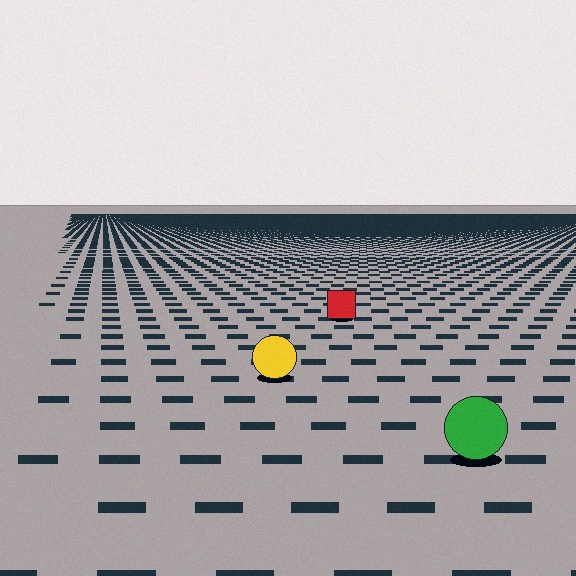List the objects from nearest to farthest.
From nearest to farthest: the green circle, the yellow circle, the red square.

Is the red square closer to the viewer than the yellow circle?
No. The yellow circle is closer — you can tell from the texture gradient: the ground texture is coarser near it.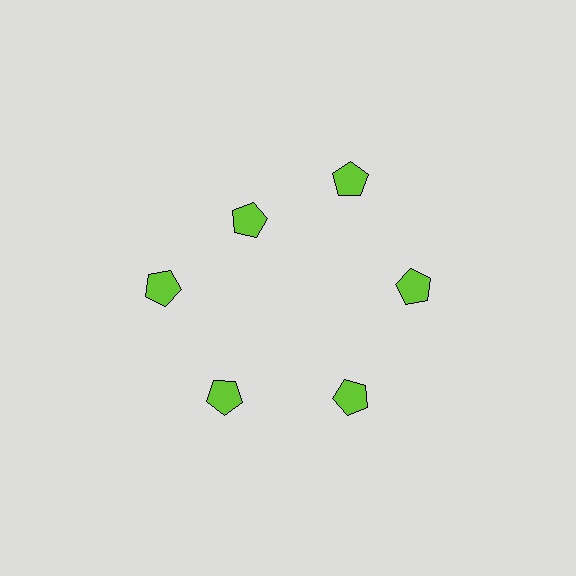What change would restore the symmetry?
The symmetry would be restored by moving it outward, back onto the ring so that all 6 pentagons sit at equal angles and equal distance from the center.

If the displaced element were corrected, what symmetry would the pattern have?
It would have 6-fold rotational symmetry — the pattern would map onto itself every 60 degrees.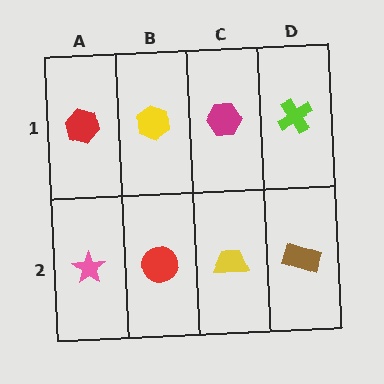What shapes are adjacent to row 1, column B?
A red circle (row 2, column B), a red hexagon (row 1, column A), a magenta hexagon (row 1, column C).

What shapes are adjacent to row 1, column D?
A brown rectangle (row 2, column D), a magenta hexagon (row 1, column C).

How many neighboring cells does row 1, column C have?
3.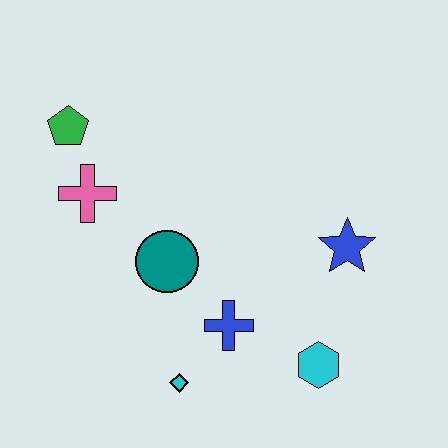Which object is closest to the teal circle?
The blue cross is closest to the teal circle.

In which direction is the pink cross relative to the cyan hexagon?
The pink cross is to the left of the cyan hexagon.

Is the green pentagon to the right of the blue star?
No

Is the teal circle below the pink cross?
Yes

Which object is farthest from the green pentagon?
The cyan hexagon is farthest from the green pentagon.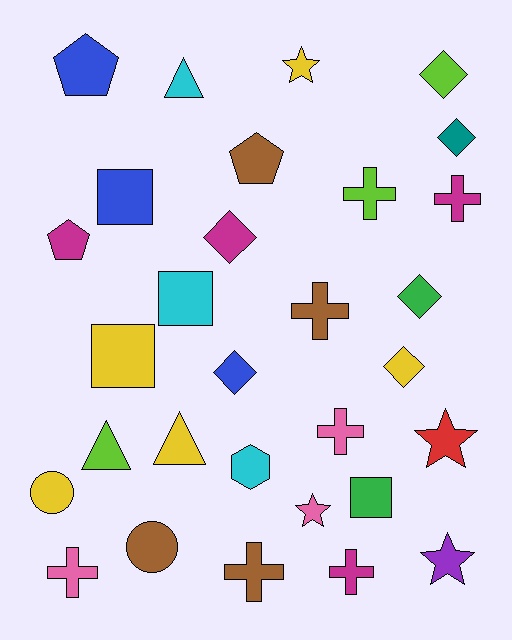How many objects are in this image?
There are 30 objects.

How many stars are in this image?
There are 4 stars.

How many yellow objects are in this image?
There are 5 yellow objects.